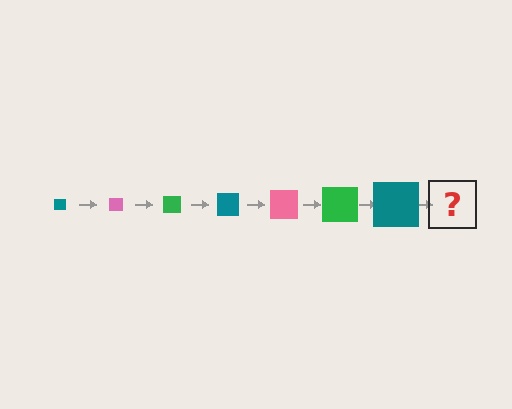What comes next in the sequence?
The next element should be a pink square, larger than the previous one.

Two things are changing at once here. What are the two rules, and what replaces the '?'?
The two rules are that the square grows larger each step and the color cycles through teal, pink, and green. The '?' should be a pink square, larger than the previous one.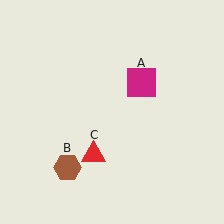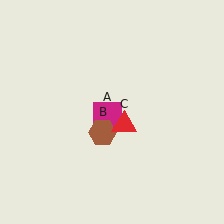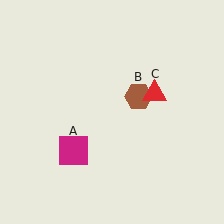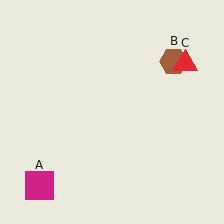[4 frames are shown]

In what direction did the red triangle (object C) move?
The red triangle (object C) moved up and to the right.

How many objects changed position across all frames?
3 objects changed position: magenta square (object A), brown hexagon (object B), red triangle (object C).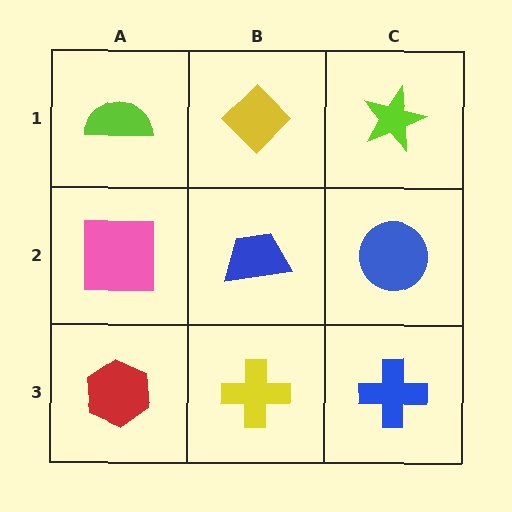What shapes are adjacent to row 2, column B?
A yellow diamond (row 1, column B), a yellow cross (row 3, column B), a pink square (row 2, column A), a blue circle (row 2, column C).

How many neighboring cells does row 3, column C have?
2.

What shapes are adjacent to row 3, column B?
A blue trapezoid (row 2, column B), a red hexagon (row 3, column A), a blue cross (row 3, column C).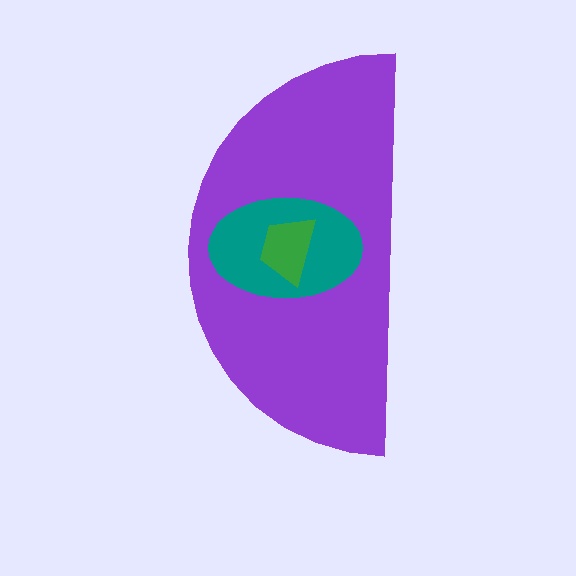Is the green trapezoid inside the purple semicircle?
Yes.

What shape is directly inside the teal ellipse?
The green trapezoid.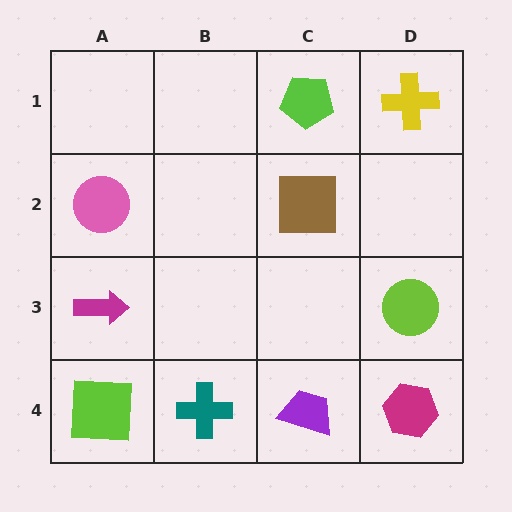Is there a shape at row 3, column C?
No, that cell is empty.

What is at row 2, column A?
A pink circle.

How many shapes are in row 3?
2 shapes.